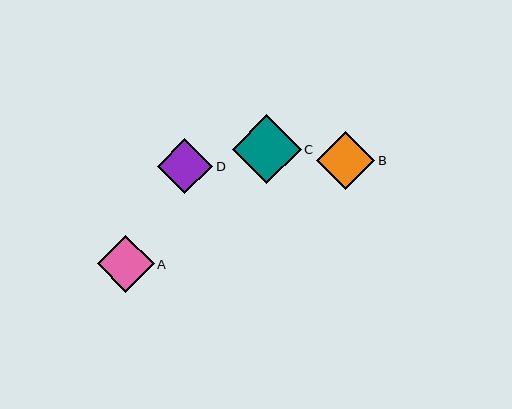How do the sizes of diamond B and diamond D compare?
Diamond B and diamond D are approximately the same size.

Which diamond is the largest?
Diamond C is the largest with a size of approximately 69 pixels.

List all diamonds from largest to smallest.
From largest to smallest: C, B, A, D.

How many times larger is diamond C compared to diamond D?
Diamond C is approximately 1.2 times the size of diamond D.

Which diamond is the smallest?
Diamond D is the smallest with a size of approximately 56 pixels.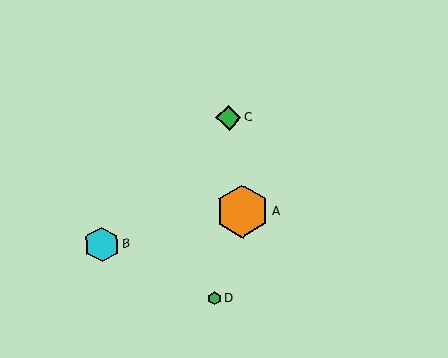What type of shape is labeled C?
Shape C is a green diamond.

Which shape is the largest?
The orange hexagon (labeled A) is the largest.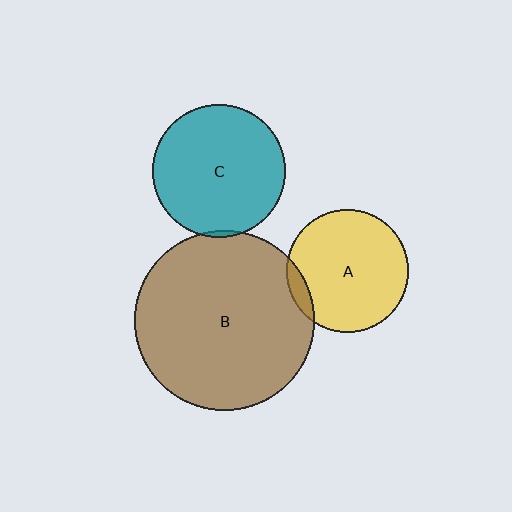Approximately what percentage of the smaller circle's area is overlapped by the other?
Approximately 5%.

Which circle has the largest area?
Circle B (brown).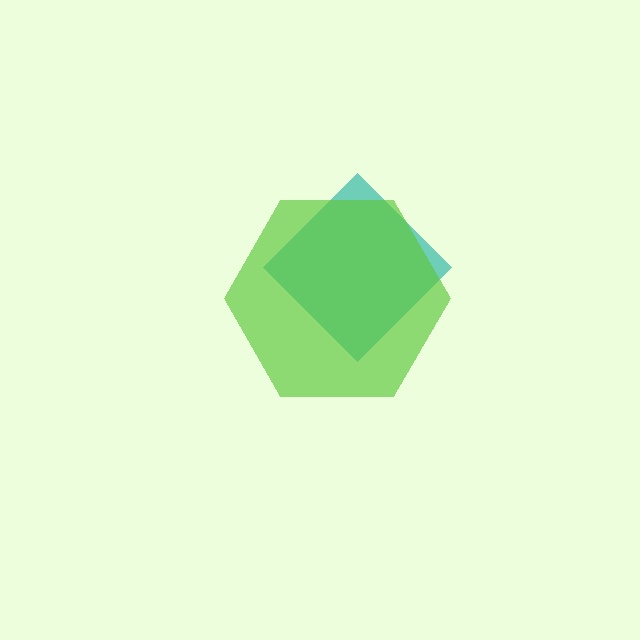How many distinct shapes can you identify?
There are 2 distinct shapes: a teal diamond, a lime hexagon.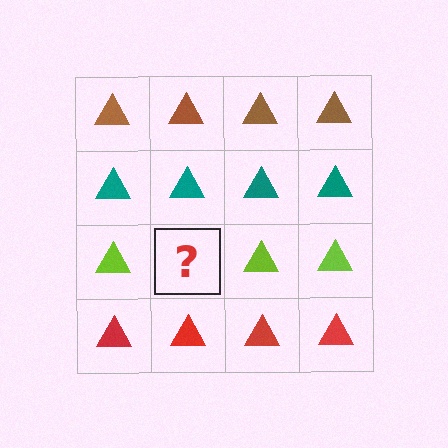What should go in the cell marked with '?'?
The missing cell should contain a lime triangle.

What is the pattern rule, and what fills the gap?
The rule is that each row has a consistent color. The gap should be filled with a lime triangle.